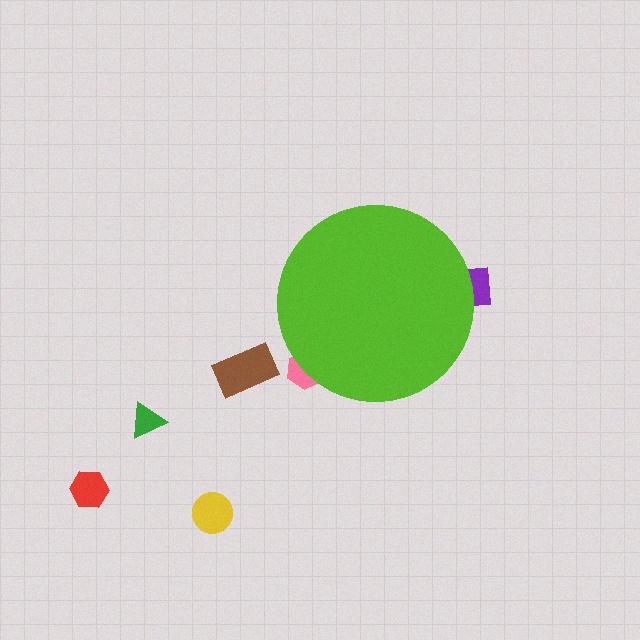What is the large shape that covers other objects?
A lime circle.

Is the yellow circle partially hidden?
No, the yellow circle is fully visible.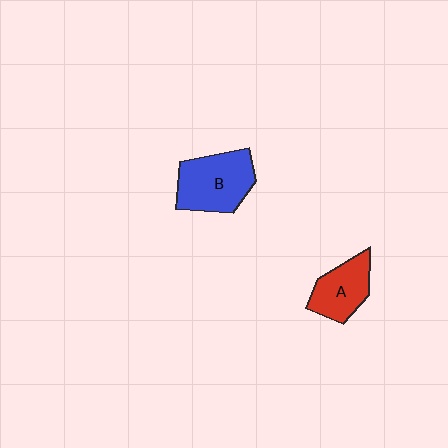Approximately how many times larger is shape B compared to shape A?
Approximately 1.4 times.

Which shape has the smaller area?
Shape A (red).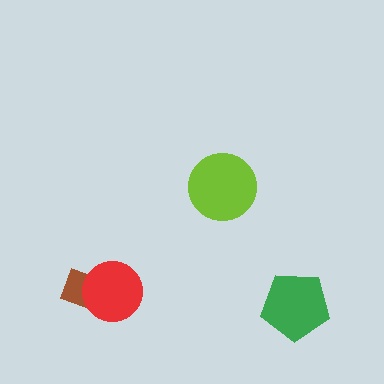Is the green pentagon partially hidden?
No, no other shape covers it.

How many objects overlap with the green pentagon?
0 objects overlap with the green pentagon.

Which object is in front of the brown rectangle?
The red circle is in front of the brown rectangle.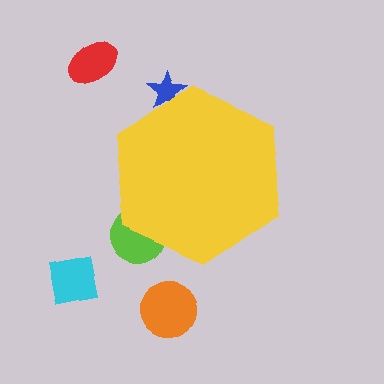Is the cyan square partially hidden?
No, the cyan square is fully visible.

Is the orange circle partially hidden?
No, the orange circle is fully visible.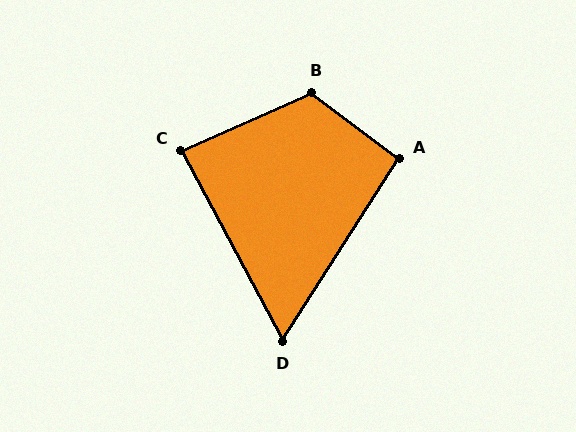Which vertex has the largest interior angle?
B, at approximately 119 degrees.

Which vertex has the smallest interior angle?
D, at approximately 61 degrees.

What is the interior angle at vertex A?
Approximately 94 degrees (approximately right).